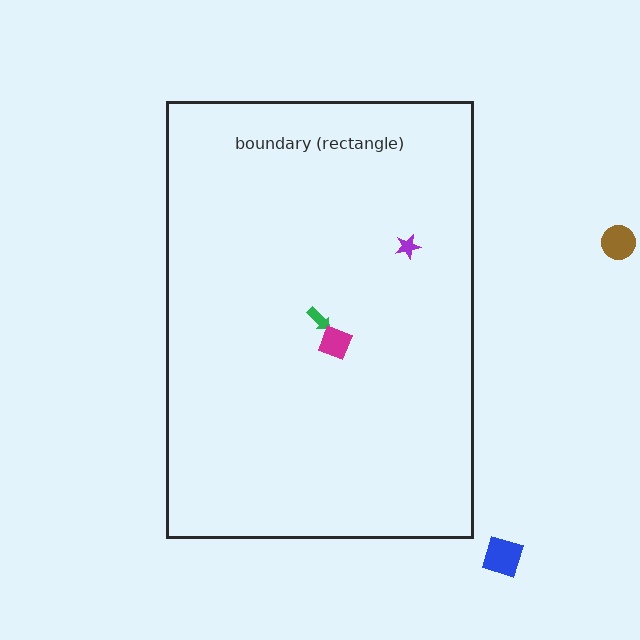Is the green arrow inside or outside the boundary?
Inside.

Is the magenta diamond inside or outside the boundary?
Inside.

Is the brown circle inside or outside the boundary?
Outside.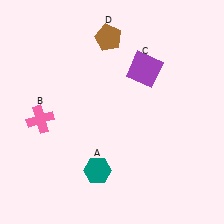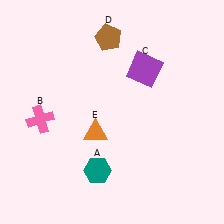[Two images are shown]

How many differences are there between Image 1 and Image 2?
There is 1 difference between the two images.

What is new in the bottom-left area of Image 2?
An orange triangle (E) was added in the bottom-left area of Image 2.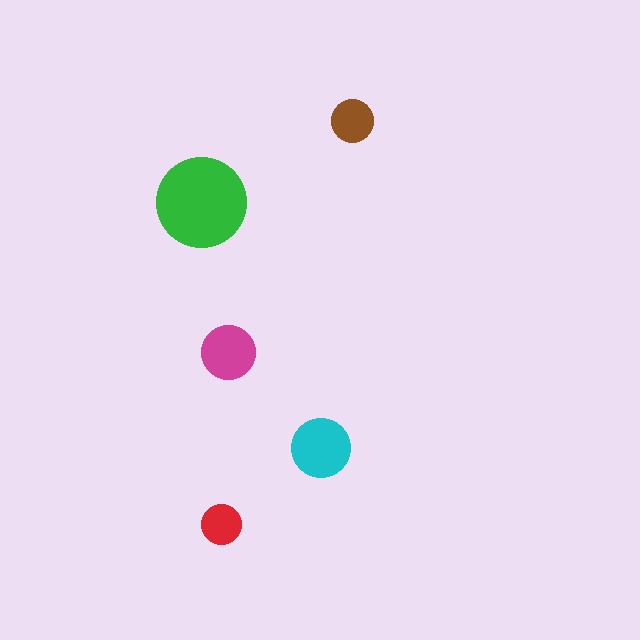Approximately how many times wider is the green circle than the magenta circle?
About 1.5 times wider.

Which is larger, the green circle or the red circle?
The green one.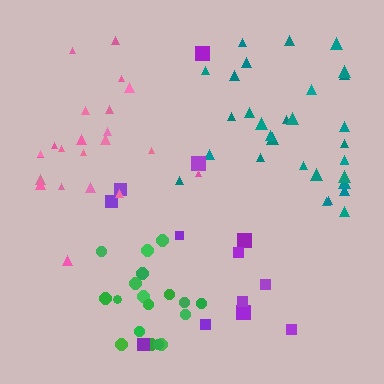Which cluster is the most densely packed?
Green.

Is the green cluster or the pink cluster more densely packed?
Green.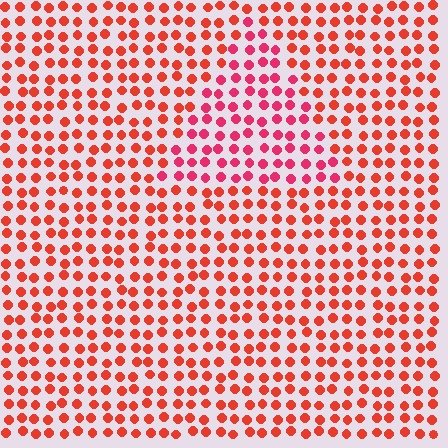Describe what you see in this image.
The image is filled with small red elements in a uniform arrangement. A triangle-shaped region is visible where the elements are tinted to a slightly different hue, forming a subtle color boundary.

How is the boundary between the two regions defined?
The boundary is defined purely by a slight shift in hue (about 25 degrees). Spacing, size, and orientation are identical on both sides.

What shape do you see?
I see a triangle.